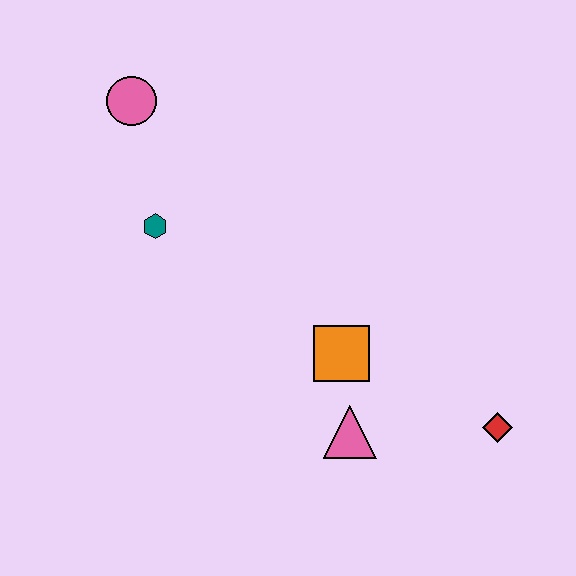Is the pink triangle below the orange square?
Yes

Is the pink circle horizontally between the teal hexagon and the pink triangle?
No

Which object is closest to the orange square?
The pink triangle is closest to the orange square.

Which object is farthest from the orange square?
The pink circle is farthest from the orange square.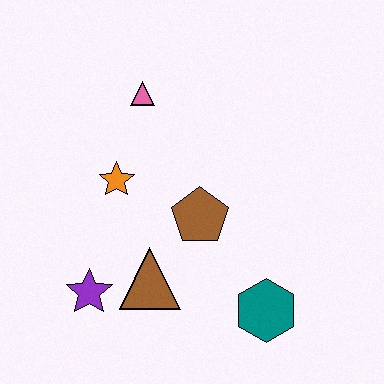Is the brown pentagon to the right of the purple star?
Yes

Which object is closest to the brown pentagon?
The brown triangle is closest to the brown pentagon.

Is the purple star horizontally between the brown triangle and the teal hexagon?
No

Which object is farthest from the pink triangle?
The teal hexagon is farthest from the pink triangle.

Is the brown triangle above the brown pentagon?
No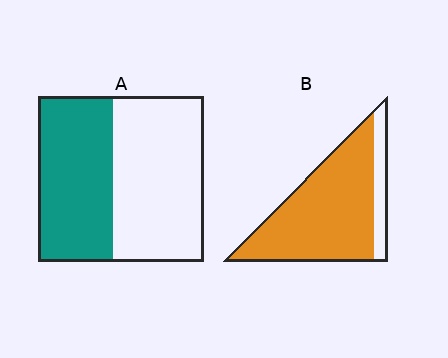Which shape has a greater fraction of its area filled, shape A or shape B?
Shape B.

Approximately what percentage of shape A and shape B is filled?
A is approximately 45% and B is approximately 85%.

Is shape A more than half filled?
No.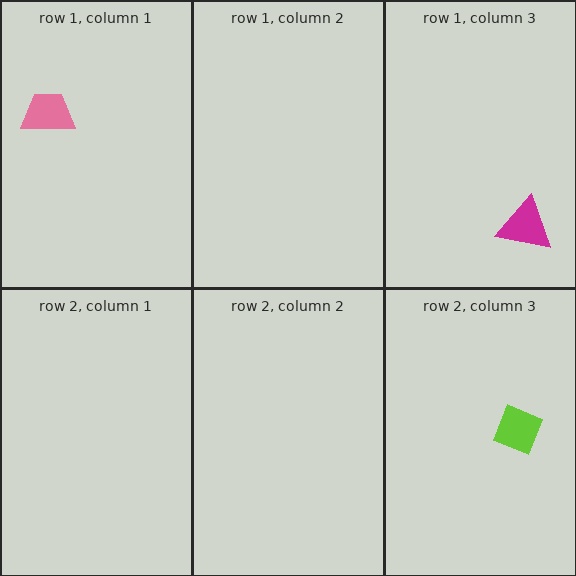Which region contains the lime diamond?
The row 2, column 3 region.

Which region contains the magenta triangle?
The row 1, column 3 region.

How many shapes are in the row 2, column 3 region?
1.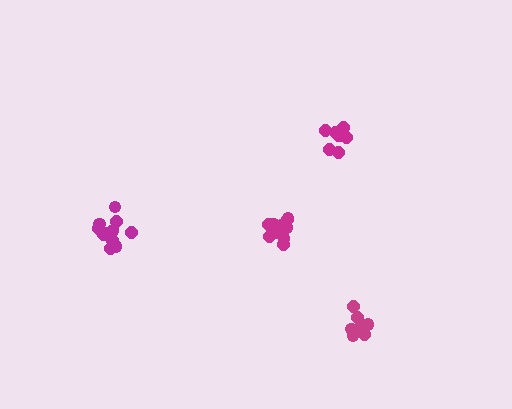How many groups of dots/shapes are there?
There are 4 groups.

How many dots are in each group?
Group 1: 11 dots, Group 2: 9 dots, Group 3: 14 dots, Group 4: 8 dots (42 total).